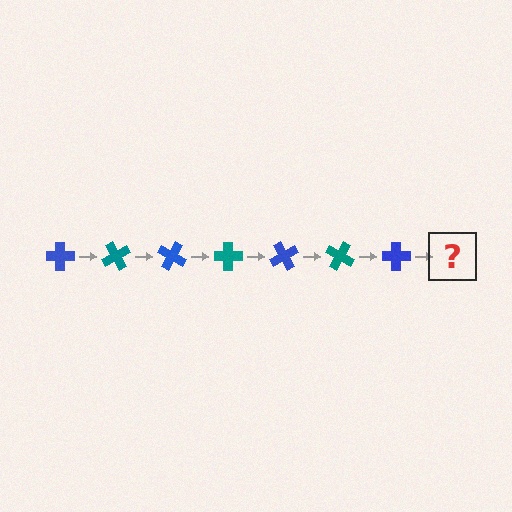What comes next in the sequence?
The next element should be a teal cross, rotated 420 degrees from the start.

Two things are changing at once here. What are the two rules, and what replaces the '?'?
The two rules are that it rotates 60 degrees each step and the color cycles through blue and teal. The '?' should be a teal cross, rotated 420 degrees from the start.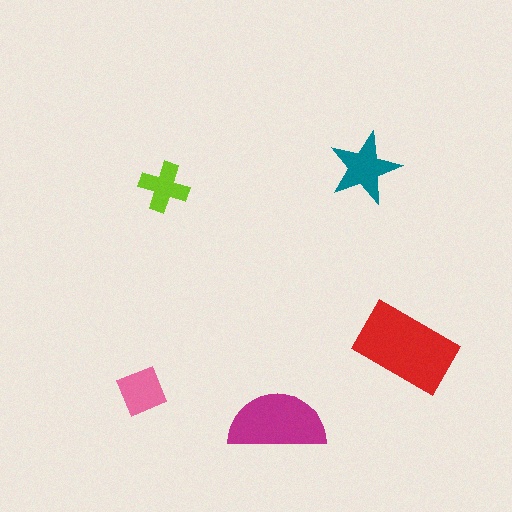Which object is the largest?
The red rectangle.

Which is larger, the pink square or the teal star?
The teal star.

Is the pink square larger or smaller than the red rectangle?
Smaller.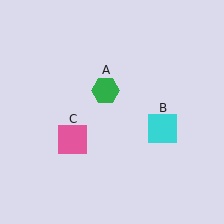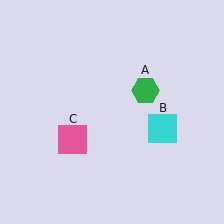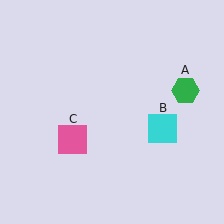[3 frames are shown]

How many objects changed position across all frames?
1 object changed position: green hexagon (object A).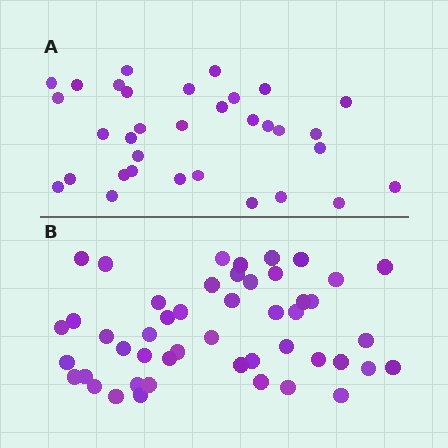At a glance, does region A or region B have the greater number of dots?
Region B (the bottom region) has more dots.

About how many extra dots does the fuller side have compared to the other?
Region B has approximately 15 more dots than region A.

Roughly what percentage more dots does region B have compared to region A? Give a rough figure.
About 45% more.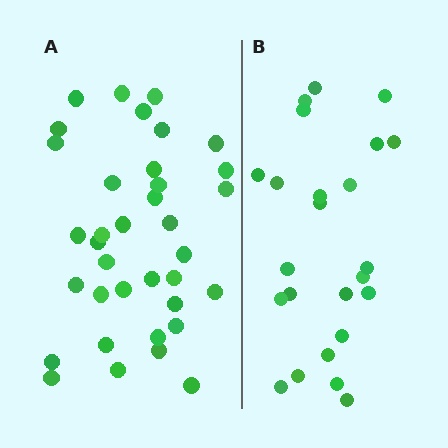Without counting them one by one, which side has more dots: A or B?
Region A (the left region) has more dots.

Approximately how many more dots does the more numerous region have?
Region A has roughly 12 or so more dots than region B.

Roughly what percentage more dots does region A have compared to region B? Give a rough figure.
About 50% more.